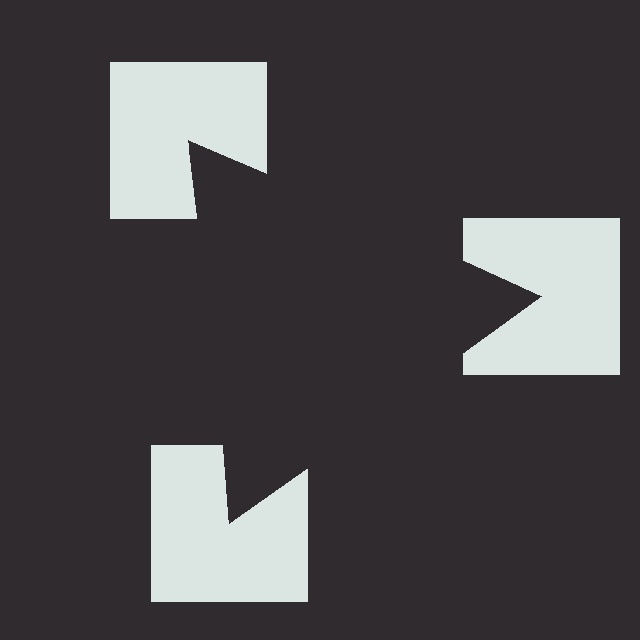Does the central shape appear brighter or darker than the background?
It typically appears slightly darker than the background, even though no actual brightness change is drawn.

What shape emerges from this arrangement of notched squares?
An illusory triangle — its edges are inferred from the aligned wedge cuts in the notched squares, not physically drawn.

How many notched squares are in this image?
There are 3 — one at each vertex of the illusory triangle.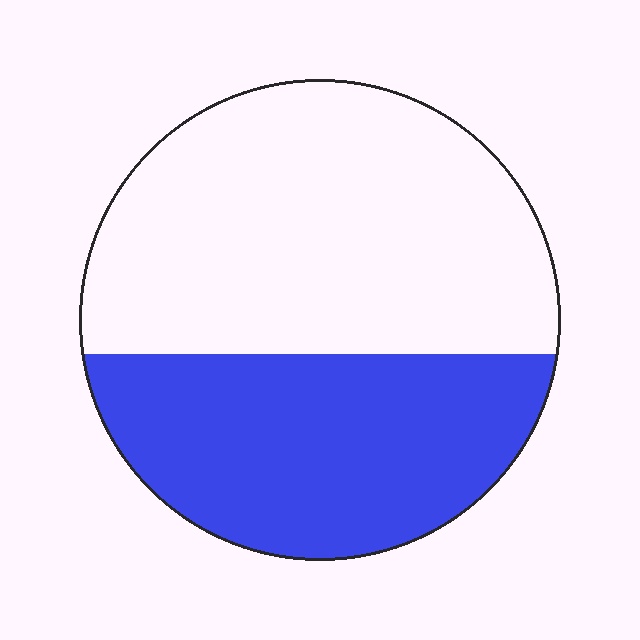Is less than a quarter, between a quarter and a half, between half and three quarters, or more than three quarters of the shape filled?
Between a quarter and a half.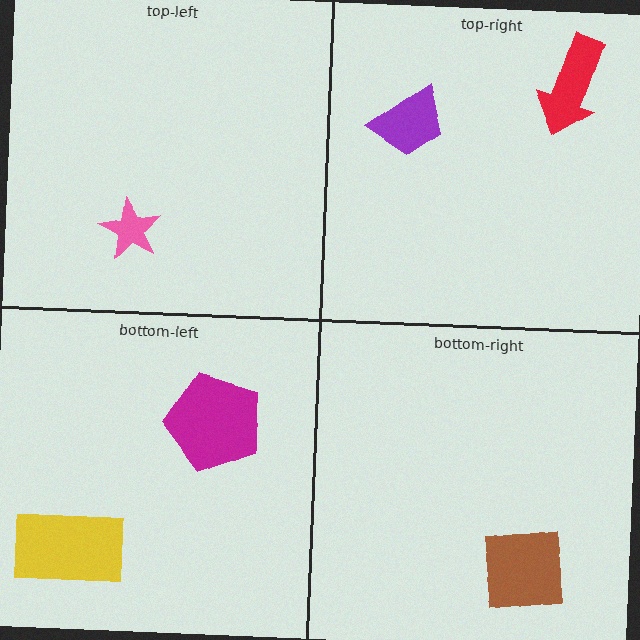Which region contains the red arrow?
The top-right region.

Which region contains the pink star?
The top-left region.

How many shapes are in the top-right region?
2.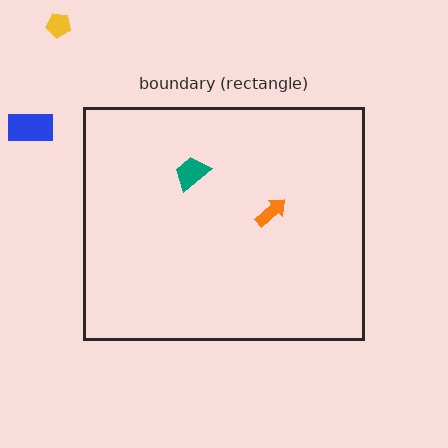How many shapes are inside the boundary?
2 inside, 2 outside.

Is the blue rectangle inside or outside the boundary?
Outside.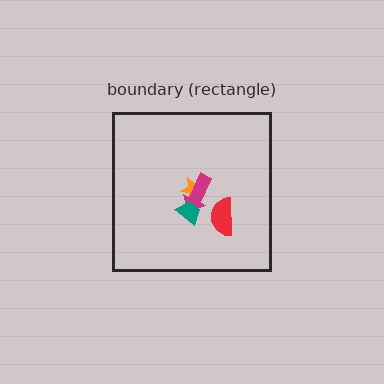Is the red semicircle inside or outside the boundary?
Inside.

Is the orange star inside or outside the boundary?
Inside.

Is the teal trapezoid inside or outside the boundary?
Inside.